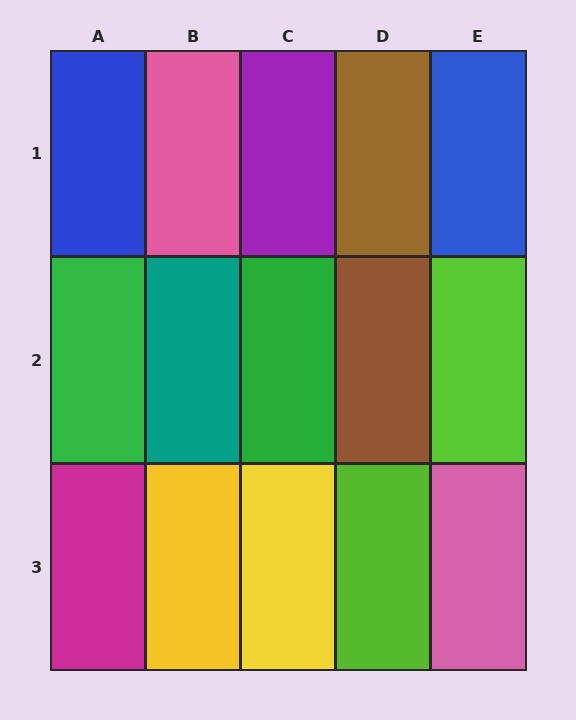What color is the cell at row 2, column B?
Teal.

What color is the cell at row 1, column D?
Brown.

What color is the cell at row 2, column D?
Brown.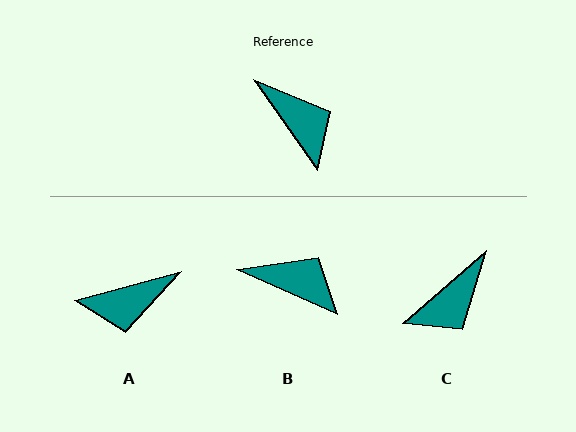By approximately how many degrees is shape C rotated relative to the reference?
Approximately 84 degrees clockwise.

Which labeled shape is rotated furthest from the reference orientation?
A, about 109 degrees away.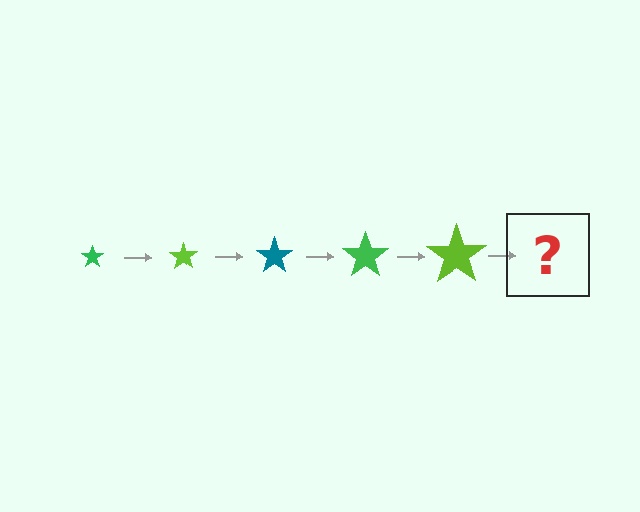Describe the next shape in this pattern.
It should be a teal star, larger than the previous one.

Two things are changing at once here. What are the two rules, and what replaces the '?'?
The two rules are that the star grows larger each step and the color cycles through green, lime, and teal. The '?' should be a teal star, larger than the previous one.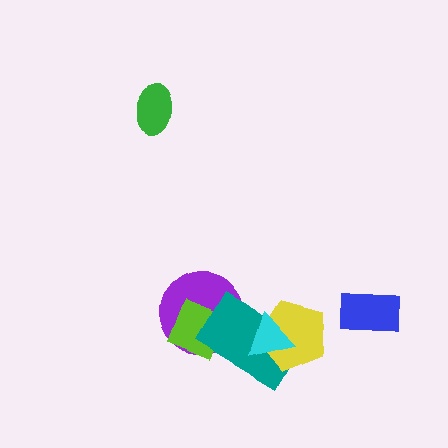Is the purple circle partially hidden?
Yes, it is partially covered by another shape.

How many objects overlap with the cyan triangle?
2 objects overlap with the cyan triangle.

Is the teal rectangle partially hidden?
Yes, it is partially covered by another shape.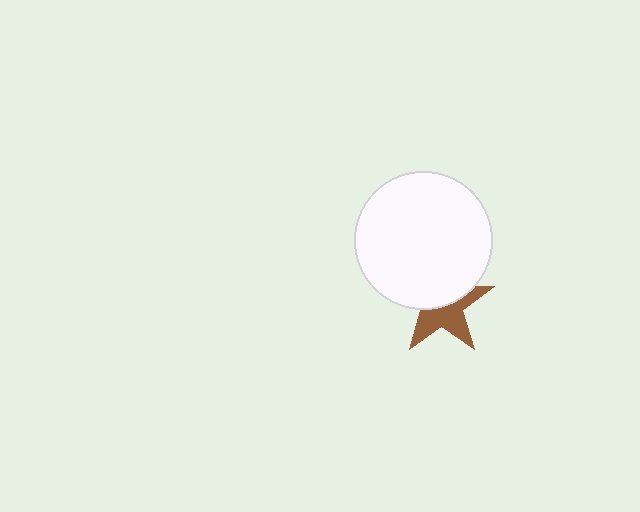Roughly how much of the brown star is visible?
About half of it is visible (roughly 50%).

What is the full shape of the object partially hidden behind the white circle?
The partially hidden object is a brown star.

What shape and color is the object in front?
The object in front is a white circle.